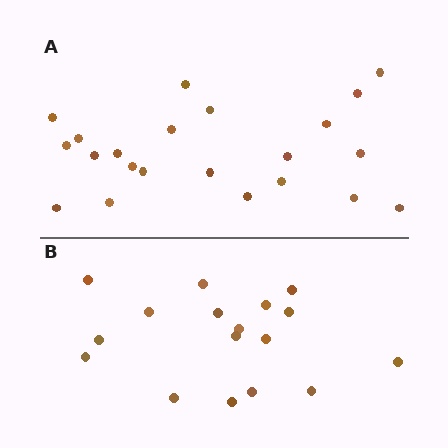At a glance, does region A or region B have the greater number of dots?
Region A (the top region) has more dots.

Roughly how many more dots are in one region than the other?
Region A has about 5 more dots than region B.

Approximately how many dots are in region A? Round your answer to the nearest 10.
About 20 dots. (The exact count is 22, which rounds to 20.)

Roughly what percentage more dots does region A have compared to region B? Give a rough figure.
About 30% more.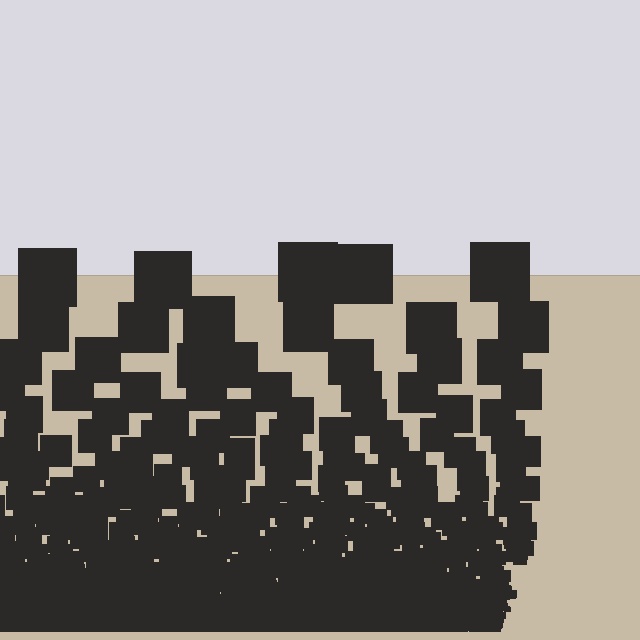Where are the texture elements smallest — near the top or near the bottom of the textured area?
Near the bottom.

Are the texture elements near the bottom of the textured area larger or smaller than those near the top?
Smaller. The gradient is inverted — elements near the bottom are smaller and denser.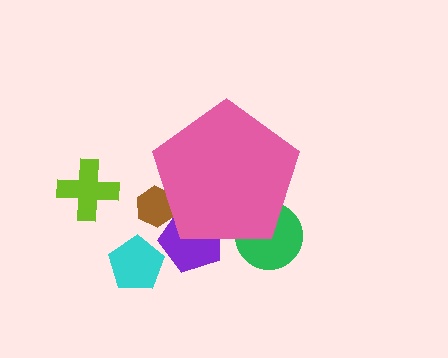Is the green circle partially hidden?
Yes, the green circle is partially hidden behind the pink pentagon.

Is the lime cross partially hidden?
No, the lime cross is fully visible.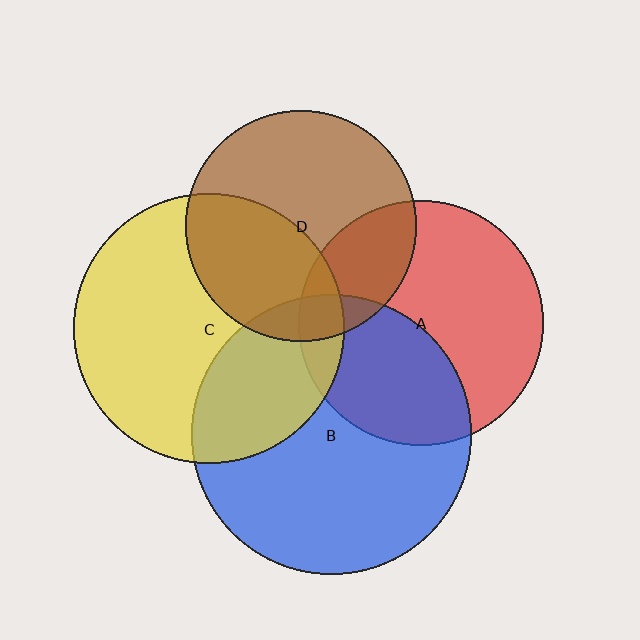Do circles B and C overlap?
Yes.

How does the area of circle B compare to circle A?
Approximately 1.3 times.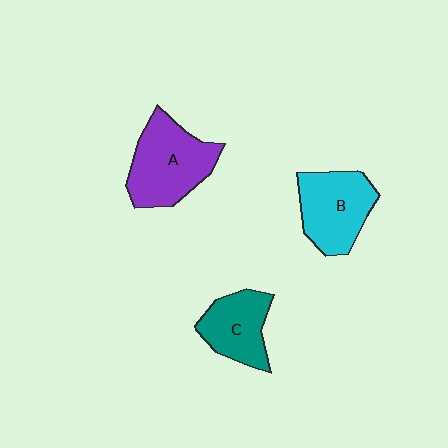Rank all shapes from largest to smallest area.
From largest to smallest: A (purple), B (cyan), C (teal).